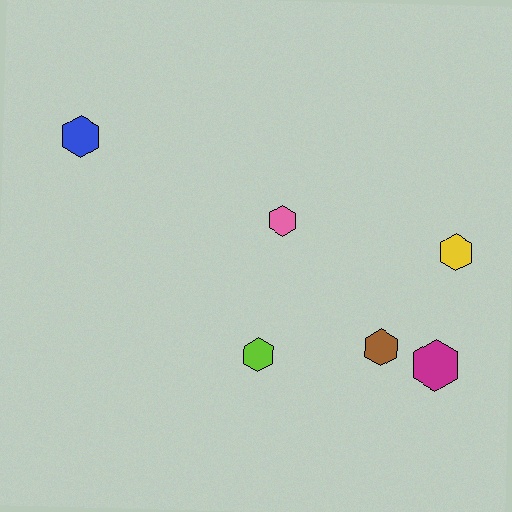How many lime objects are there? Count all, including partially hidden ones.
There is 1 lime object.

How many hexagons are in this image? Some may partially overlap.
There are 6 hexagons.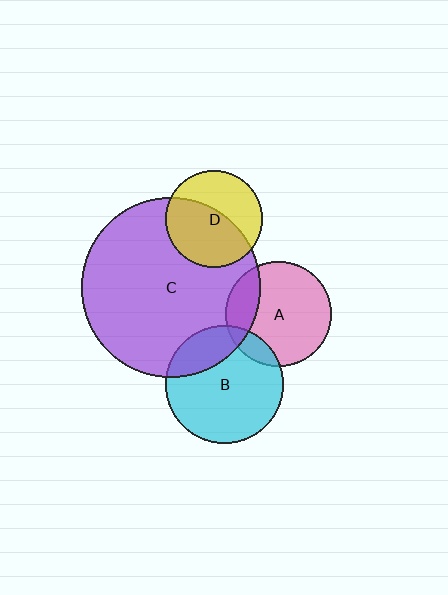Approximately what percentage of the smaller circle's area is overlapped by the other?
Approximately 55%.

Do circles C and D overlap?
Yes.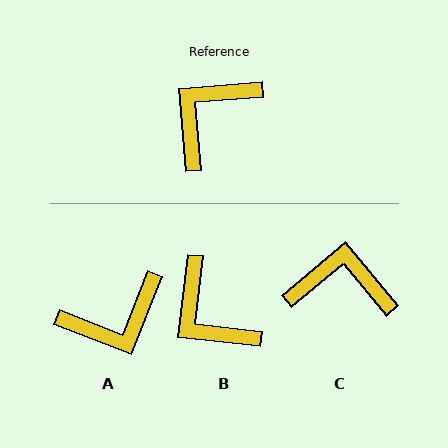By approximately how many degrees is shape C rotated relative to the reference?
Approximately 55 degrees clockwise.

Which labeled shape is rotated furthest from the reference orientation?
A, about 154 degrees away.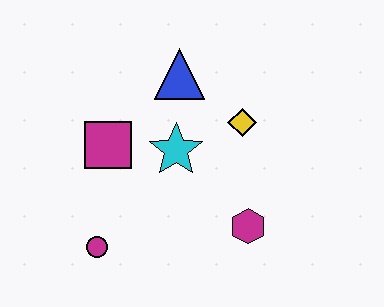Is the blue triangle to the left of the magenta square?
No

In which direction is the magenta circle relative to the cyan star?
The magenta circle is below the cyan star.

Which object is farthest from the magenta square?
The magenta hexagon is farthest from the magenta square.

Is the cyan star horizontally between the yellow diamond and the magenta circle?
Yes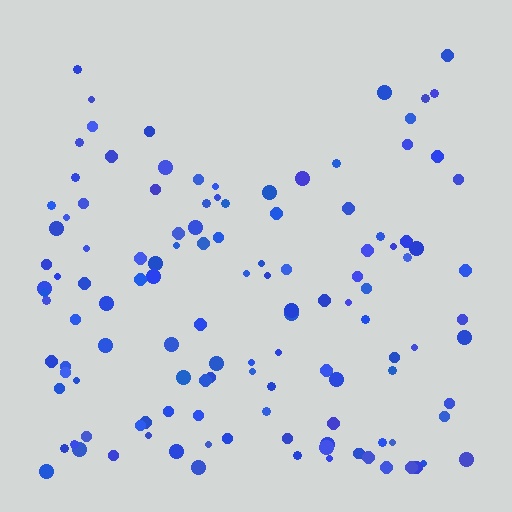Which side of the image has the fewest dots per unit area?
The top.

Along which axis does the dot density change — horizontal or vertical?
Vertical.